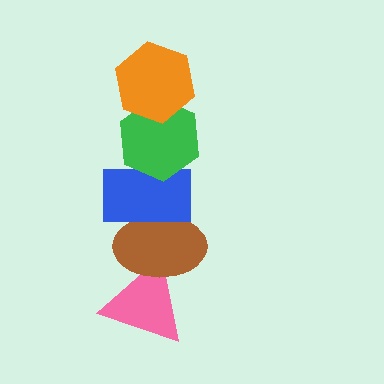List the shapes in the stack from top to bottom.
From top to bottom: the orange hexagon, the green hexagon, the blue rectangle, the brown ellipse, the pink triangle.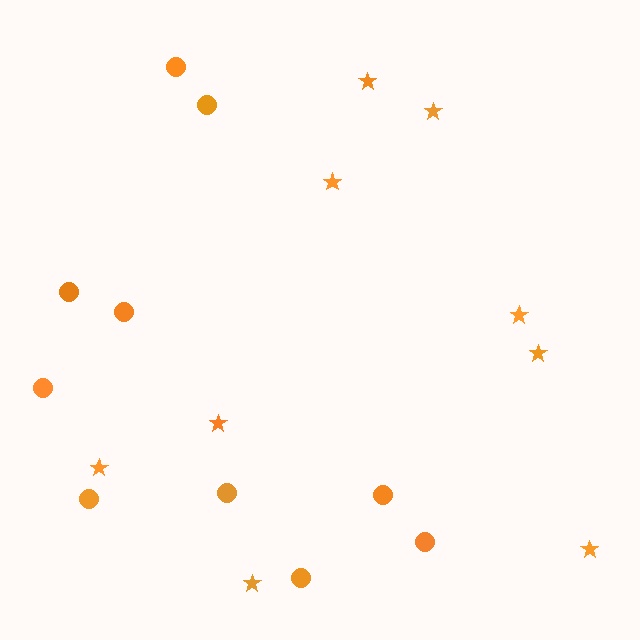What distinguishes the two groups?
There are 2 groups: one group of stars (9) and one group of circles (10).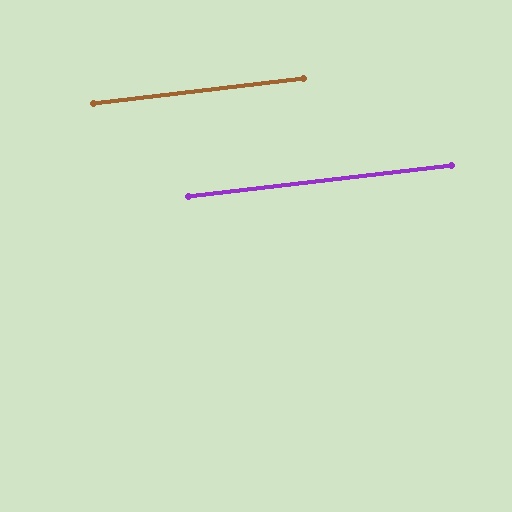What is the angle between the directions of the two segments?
Approximately 0 degrees.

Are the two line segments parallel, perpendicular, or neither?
Parallel — their directions differ by only 0.2°.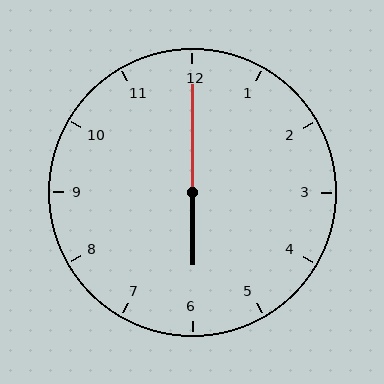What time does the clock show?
6:00.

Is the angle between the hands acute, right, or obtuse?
It is obtuse.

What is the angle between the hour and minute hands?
Approximately 180 degrees.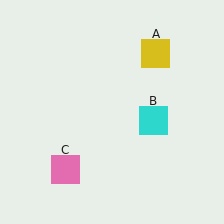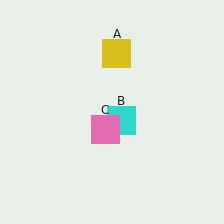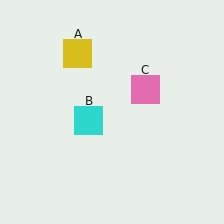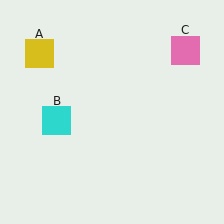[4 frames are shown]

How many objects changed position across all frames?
3 objects changed position: yellow square (object A), cyan square (object B), pink square (object C).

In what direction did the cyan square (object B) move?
The cyan square (object B) moved left.